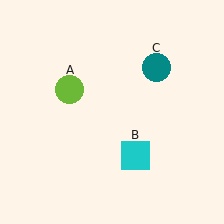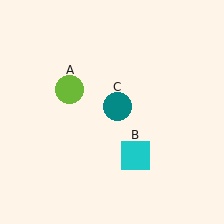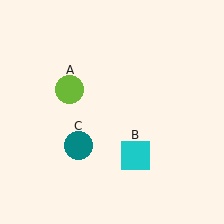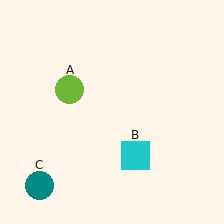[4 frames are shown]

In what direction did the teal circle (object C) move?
The teal circle (object C) moved down and to the left.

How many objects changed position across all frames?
1 object changed position: teal circle (object C).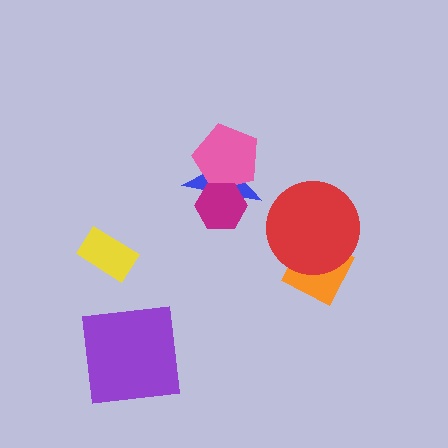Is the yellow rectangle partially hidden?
No, no other shape covers it.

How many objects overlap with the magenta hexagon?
2 objects overlap with the magenta hexagon.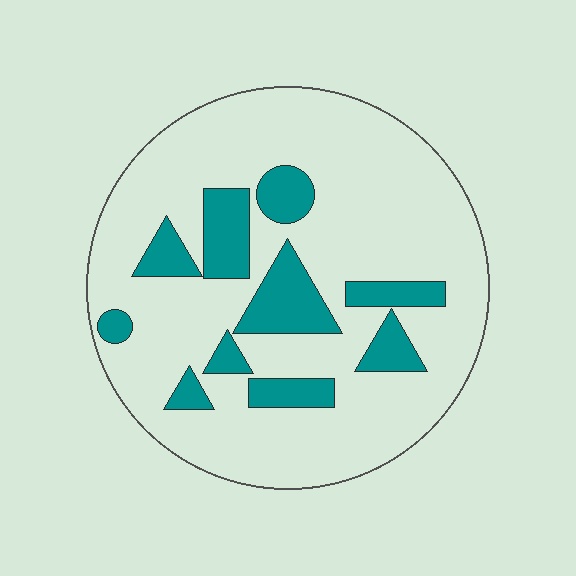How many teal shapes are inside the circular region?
10.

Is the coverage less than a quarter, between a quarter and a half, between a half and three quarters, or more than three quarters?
Less than a quarter.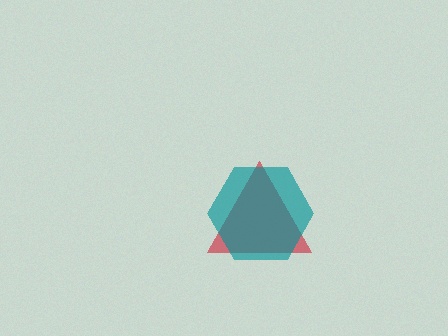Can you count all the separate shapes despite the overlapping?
Yes, there are 2 separate shapes.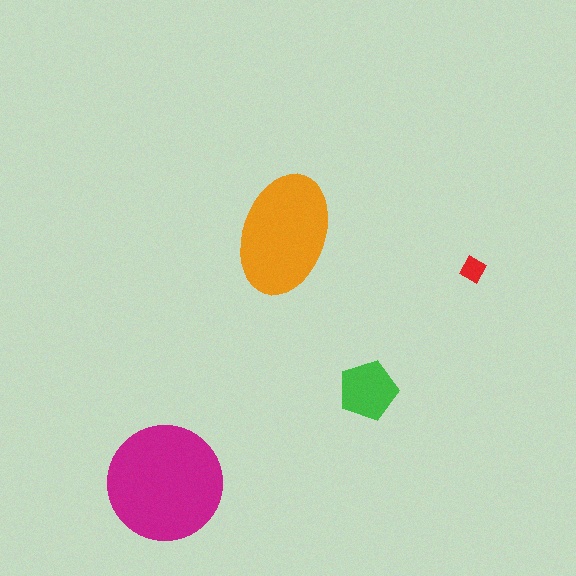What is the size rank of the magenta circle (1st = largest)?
1st.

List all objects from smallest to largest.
The red diamond, the green pentagon, the orange ellipse, the magenta circle.